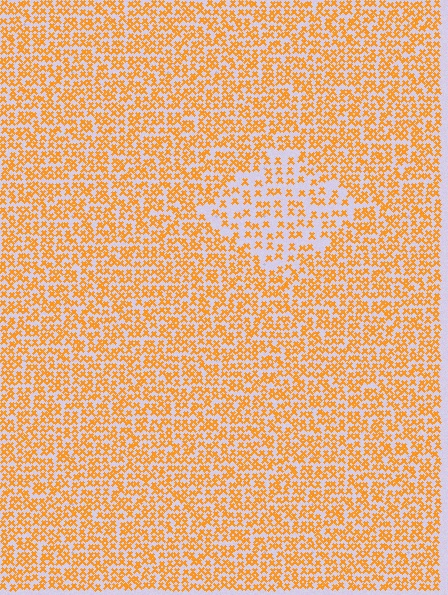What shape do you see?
I see a diamond.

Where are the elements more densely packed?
The elements are more densely packed outside the diamond boundary.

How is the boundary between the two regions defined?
The boundary is defined by a change in element density (approximately 1.9x ratio). All elements are the same color, size, and shape.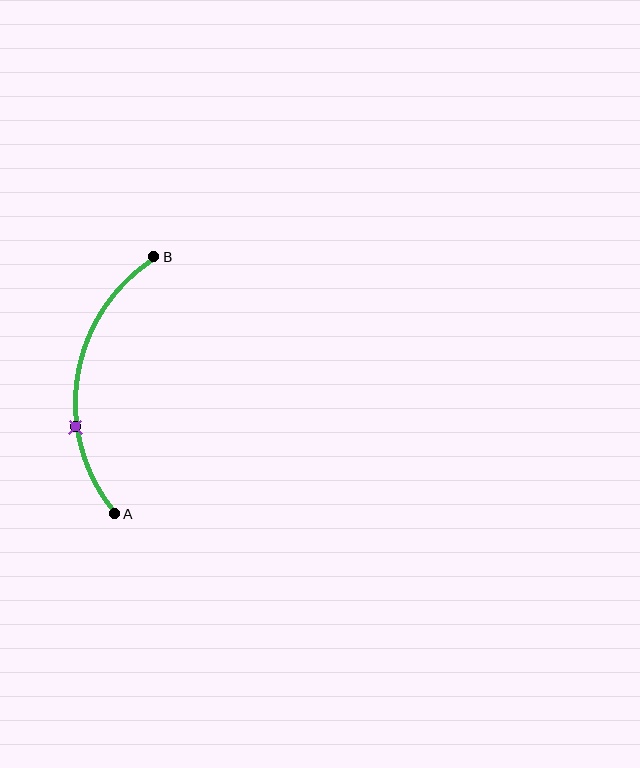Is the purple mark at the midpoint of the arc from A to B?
No. The purple mark lies on the arc but is closer to endpoint A. The arc midpoint would be at the point on the curve equidistant along the arc from both A and B.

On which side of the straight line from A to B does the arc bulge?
The arc bulges to the left of the straight line connecting A and B.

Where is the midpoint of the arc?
The arc midpoint is the point on the curve farthest from the straight line joining A and B. It sits to the left of that line.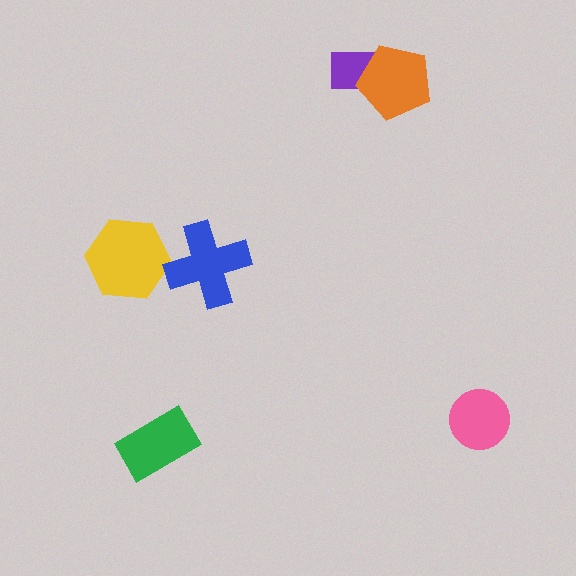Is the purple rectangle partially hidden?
Yes, it is partially covered by another shape.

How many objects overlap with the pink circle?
0 objects overlap with the pink circle.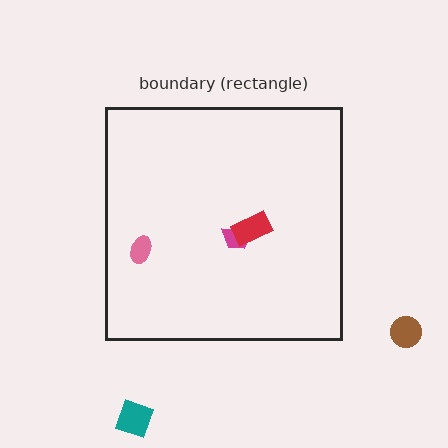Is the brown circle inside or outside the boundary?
Outside.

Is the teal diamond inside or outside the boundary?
Outside.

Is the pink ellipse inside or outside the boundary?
Inside.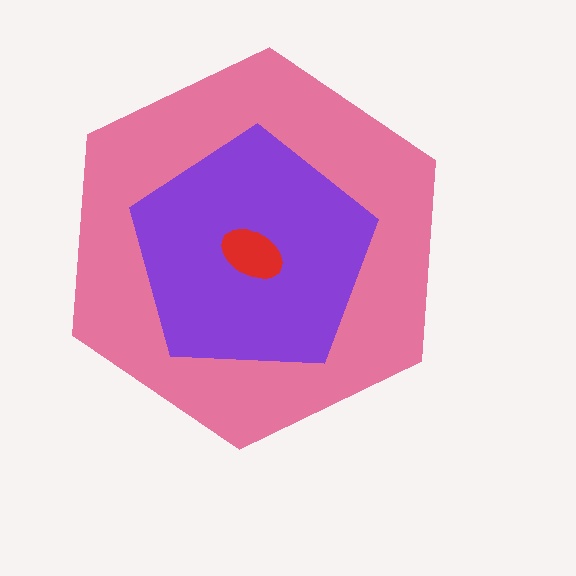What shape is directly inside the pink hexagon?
The purple pentagon.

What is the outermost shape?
The pink hexagon.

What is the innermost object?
The red ellipse.